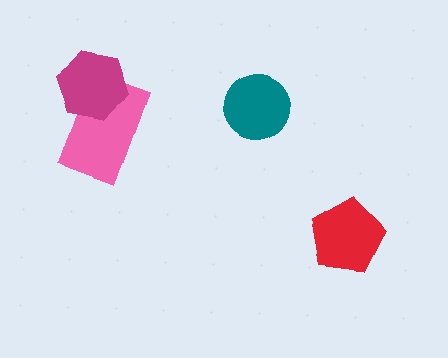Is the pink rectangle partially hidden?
Yes, it is partially covered by another shape.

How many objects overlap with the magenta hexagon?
1 object overlaps with the magenta hexagon.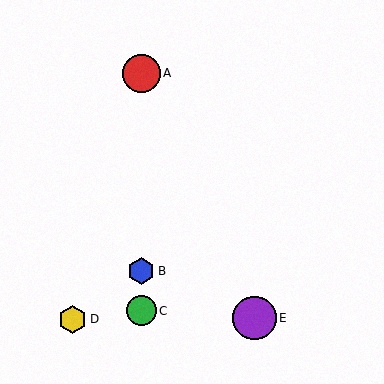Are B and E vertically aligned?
No, B is at x≈141 and E is at x≈255.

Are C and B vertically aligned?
Yes, both are at x≈141.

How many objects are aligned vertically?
3 objects (A, B, C) are aligned vertically.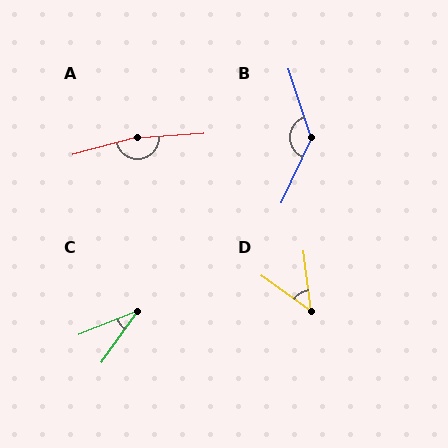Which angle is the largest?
A, at approximately 168 degrees.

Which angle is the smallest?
C, at approximately 34 degrees.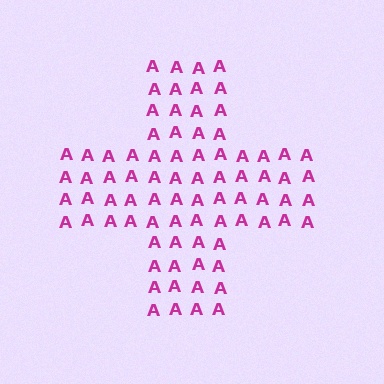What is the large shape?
The large shape is a cross.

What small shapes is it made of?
It is made of small letter A's.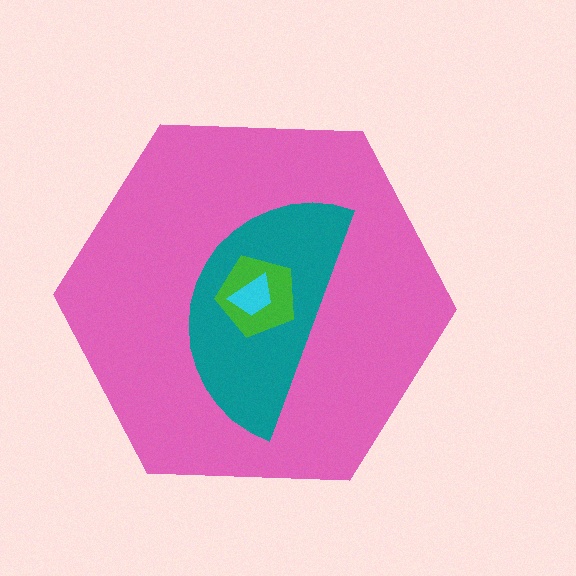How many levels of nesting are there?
4.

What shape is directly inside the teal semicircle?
The green pentagon.